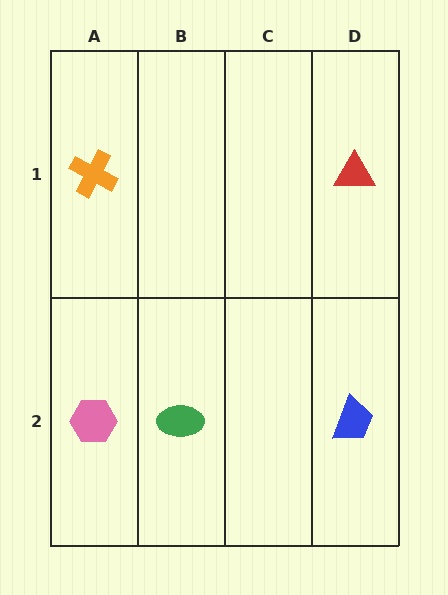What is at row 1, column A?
An orange cross.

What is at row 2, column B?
A green ellipse.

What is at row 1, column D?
A red triangle.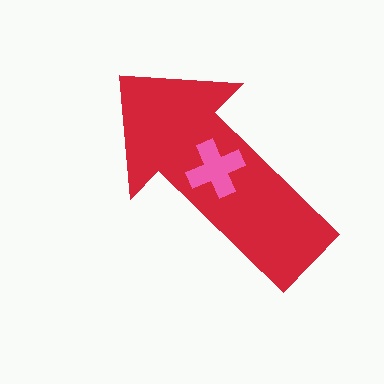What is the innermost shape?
The pink cross.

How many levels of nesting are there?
2.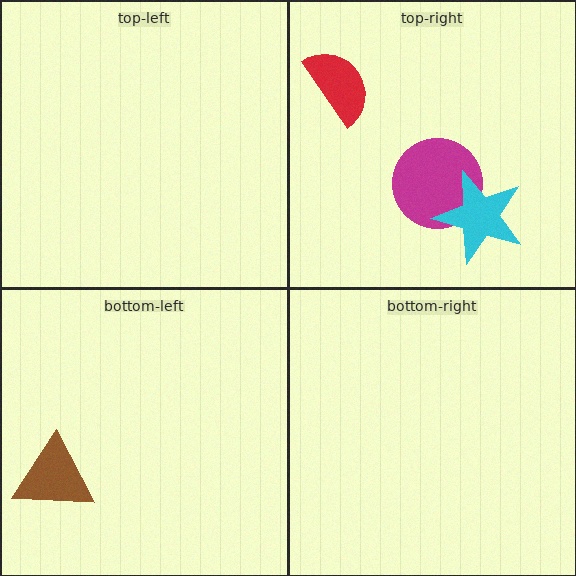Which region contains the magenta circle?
The top-right region.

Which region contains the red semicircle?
The top-right region.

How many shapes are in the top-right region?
3.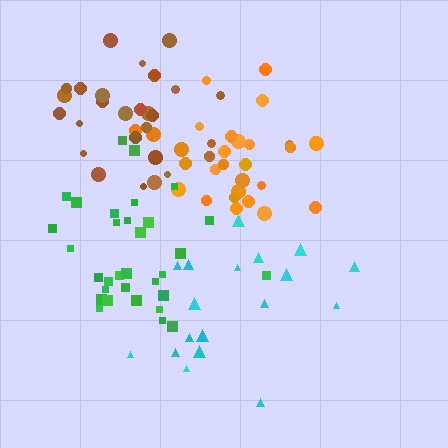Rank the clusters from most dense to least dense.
green, orange, brown, cyan.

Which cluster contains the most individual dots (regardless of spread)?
Green (32).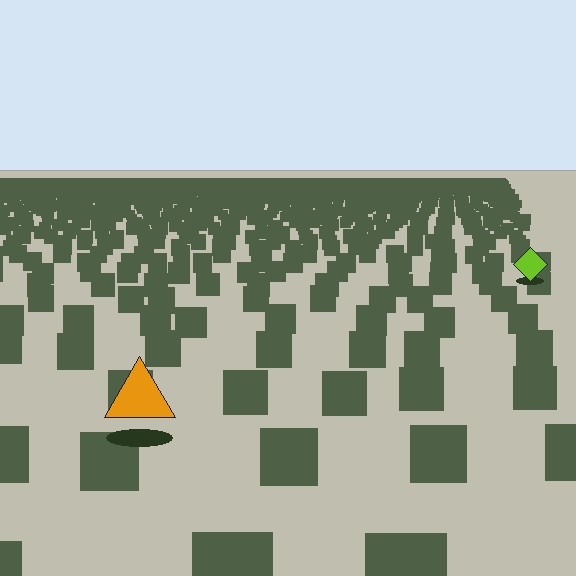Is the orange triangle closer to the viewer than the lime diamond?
Yes. The orange triangle is closer — you can tell from the texture gradient: the ground texture is coarser near it.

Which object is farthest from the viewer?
The lime diamond is farthest from the viewer. It appears smaller and the ground texture around it is denser.